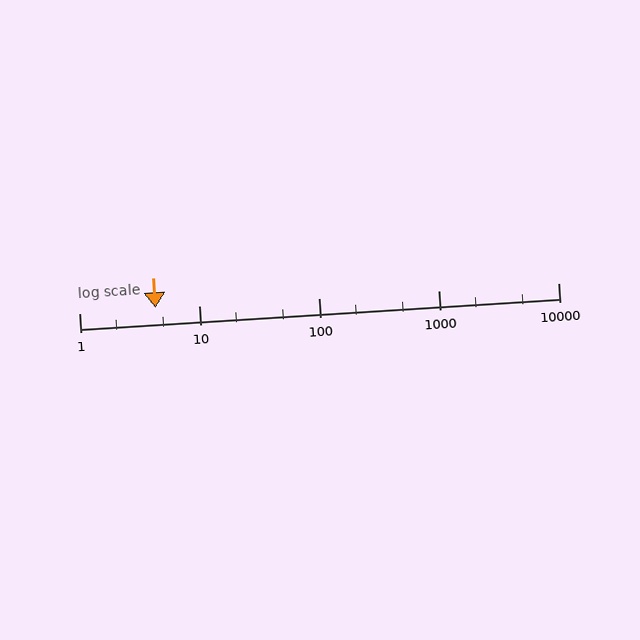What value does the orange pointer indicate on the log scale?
The pointer indicates approximately 4.3.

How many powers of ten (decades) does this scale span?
The scale spans 4 decades, from 1 to 10000.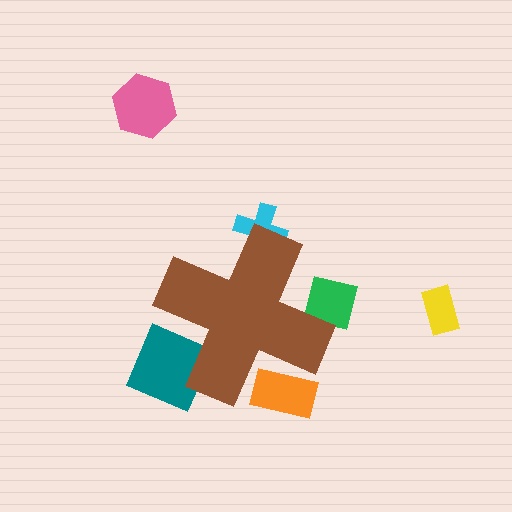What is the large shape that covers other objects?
A brown cross.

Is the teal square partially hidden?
Yes, the teal square is partially hidden behind the brown cross.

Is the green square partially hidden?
Yes, the green square is partially hidden behind the brown cross.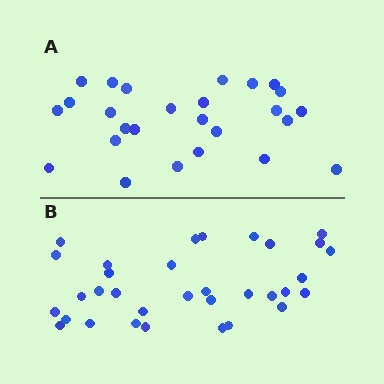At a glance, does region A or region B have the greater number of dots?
Region B (the bottom region) has more dots.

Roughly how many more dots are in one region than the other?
Region B has roughly 8 or so more dots than region A.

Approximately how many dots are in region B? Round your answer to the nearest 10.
About 30 dots. (The exact count is 33, which rounds to 30.)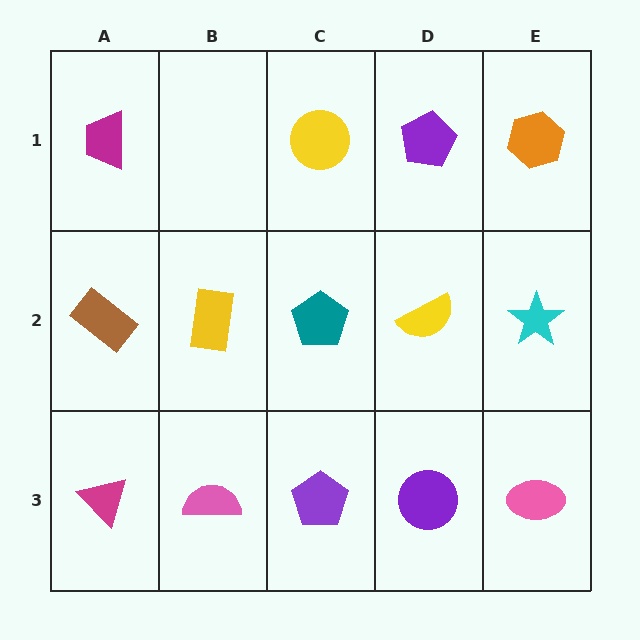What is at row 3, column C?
A purple pentagon.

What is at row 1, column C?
A yellow circle.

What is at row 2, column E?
A cyan star.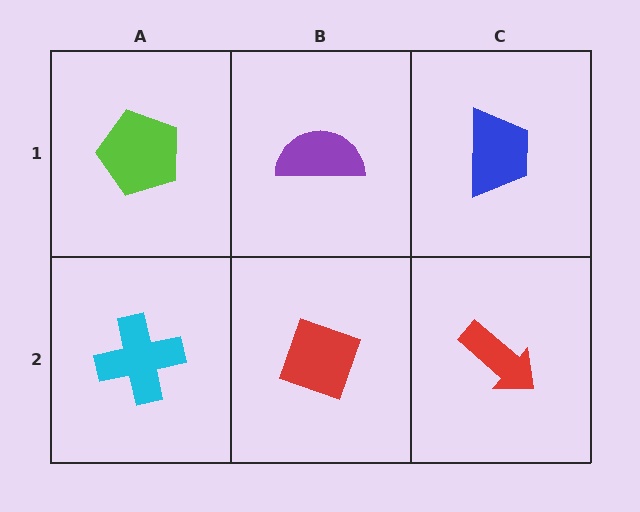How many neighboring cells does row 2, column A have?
2.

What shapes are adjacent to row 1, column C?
A red arrow (row 2, column C), a purple semicircle (row 1, column B).